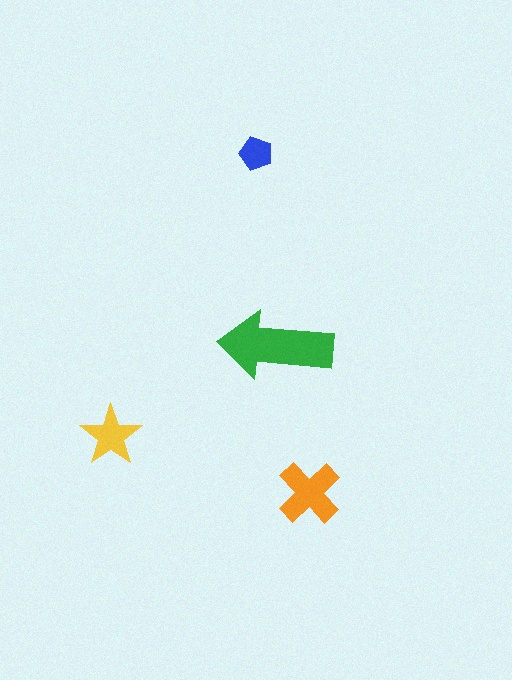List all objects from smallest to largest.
The blue pentagon, the yellow star, the orange cross, the green arrow.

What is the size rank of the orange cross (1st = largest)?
2nd.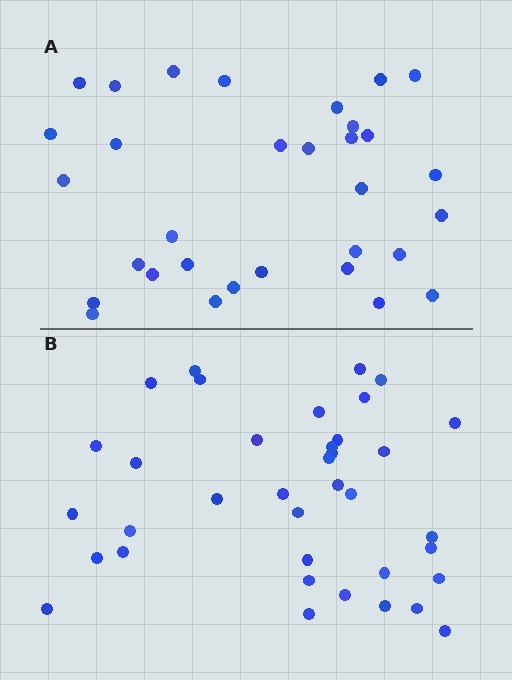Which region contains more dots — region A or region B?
Region B (the bottom region) has more dots.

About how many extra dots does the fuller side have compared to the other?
Region B has about 5 more dots than region A.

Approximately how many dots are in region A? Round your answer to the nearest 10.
About 30 dots. (The exact count is 32, which rounds to 30.)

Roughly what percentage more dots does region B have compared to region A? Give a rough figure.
About 15% more.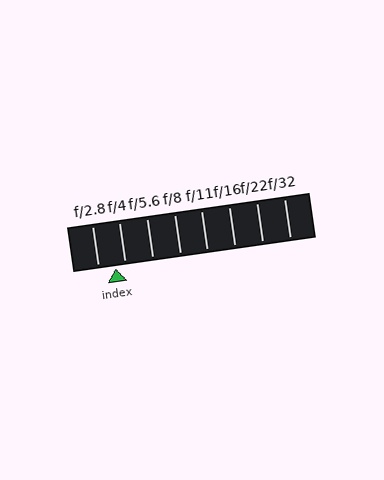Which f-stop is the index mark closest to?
The index mark is closest to f/4.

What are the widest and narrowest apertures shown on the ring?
The widest aperture shown is f/2.8 and the narrowest is f/32.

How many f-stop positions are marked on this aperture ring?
There are 8 f-stop positions marked.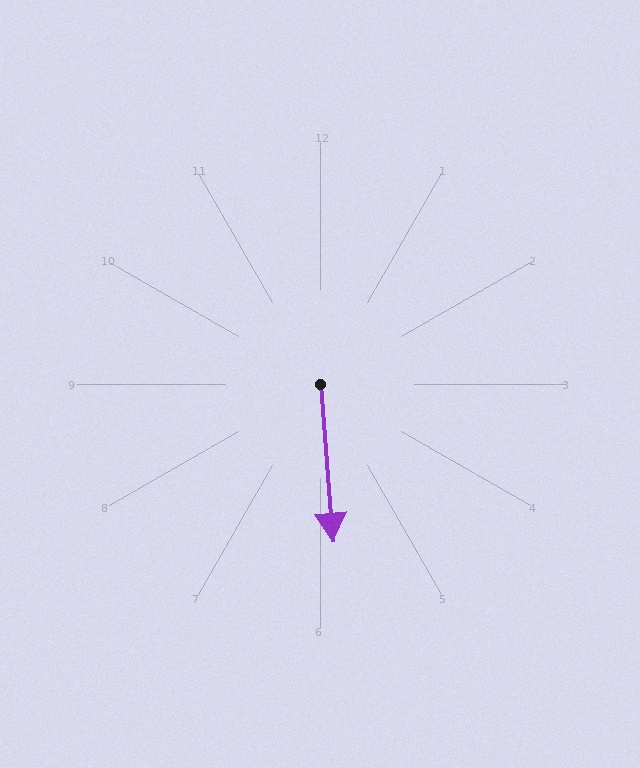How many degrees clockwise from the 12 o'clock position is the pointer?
Approximately 175 degrees.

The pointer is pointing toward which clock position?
Roughly 6 o'clock.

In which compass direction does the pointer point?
South.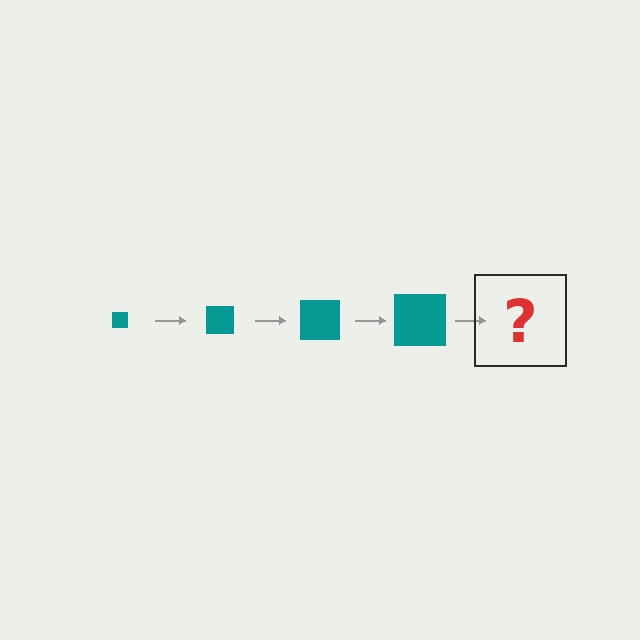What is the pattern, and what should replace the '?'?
The pattern is that the square gets progressively larger each step. The '?' should be a teal square, larger than the previous one.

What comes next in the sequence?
The next element should be a teal square, larger than the previous one.